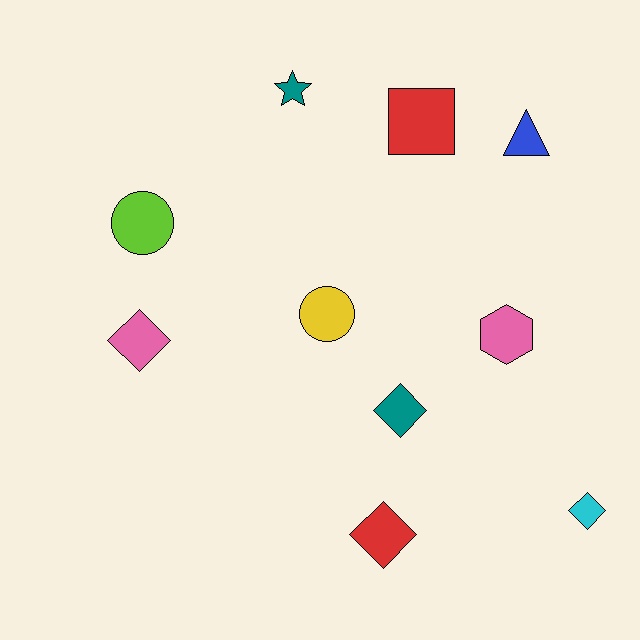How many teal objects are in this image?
There are 2 teal objects.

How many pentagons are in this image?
There are no pentagons.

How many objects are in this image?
There are 10 objects.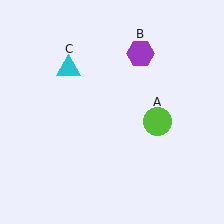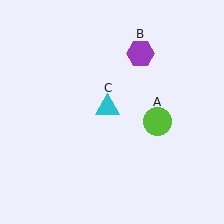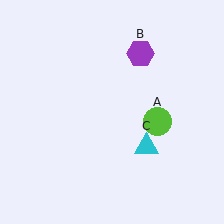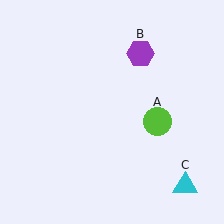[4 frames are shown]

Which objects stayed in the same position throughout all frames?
Lime circle (object A) and purple hexagon (object B) remained stationary.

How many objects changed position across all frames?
1 object changed position: cyan triangle (object C).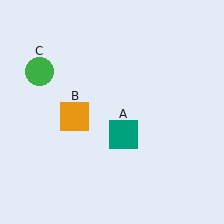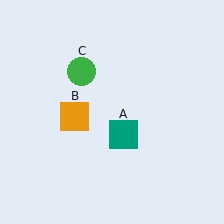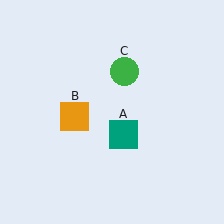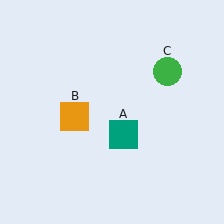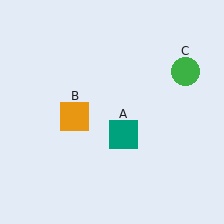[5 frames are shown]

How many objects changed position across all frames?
1 object changed position: green circle (object C).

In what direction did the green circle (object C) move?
The green circle (object C) moved right.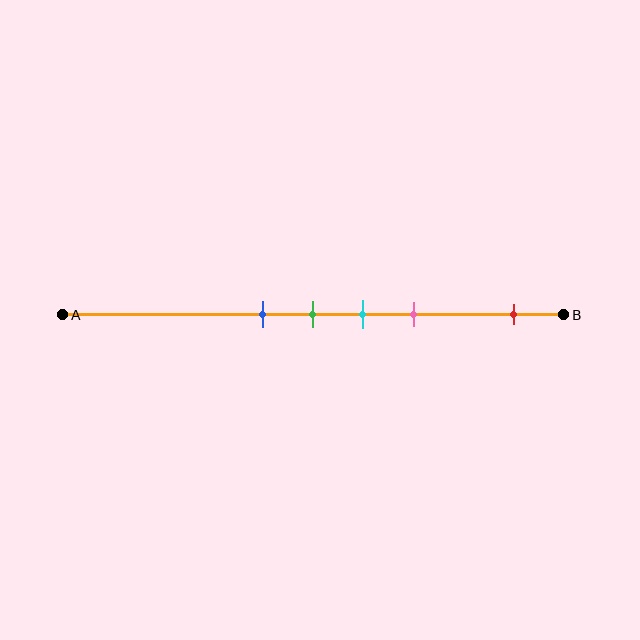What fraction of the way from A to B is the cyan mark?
The cyan mark is approximately 60% (0.6) of the way from A to B.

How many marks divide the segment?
There are 5 marks dividing the segment.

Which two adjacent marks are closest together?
The blue and green marks are the closest adjacent pair.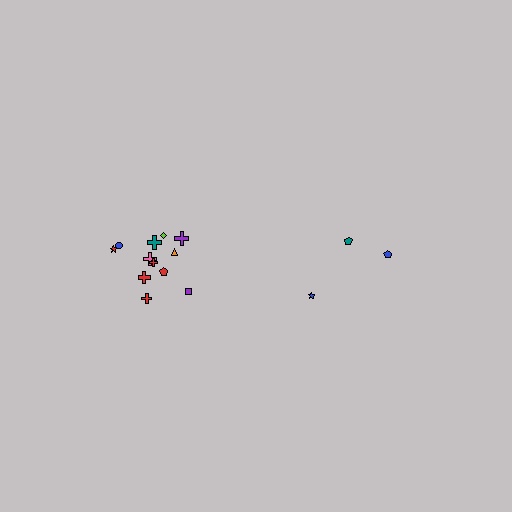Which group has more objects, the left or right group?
The left group.